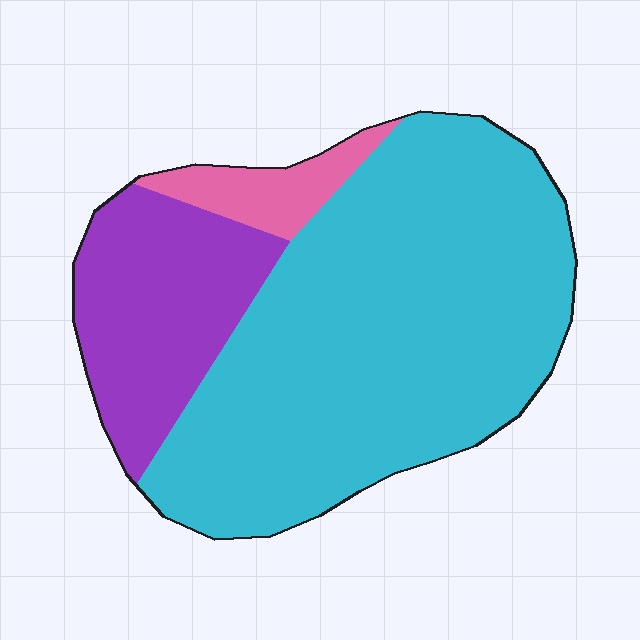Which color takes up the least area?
Pink, at roughly 5%.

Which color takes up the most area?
Cyan, at roughly 70%.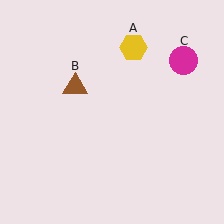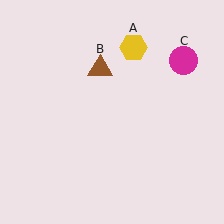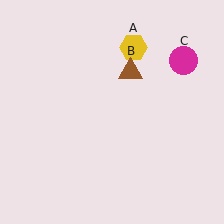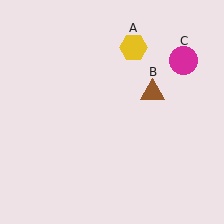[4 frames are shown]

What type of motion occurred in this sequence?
The brown triangle (object B) rotated clockwise around the center of the scene.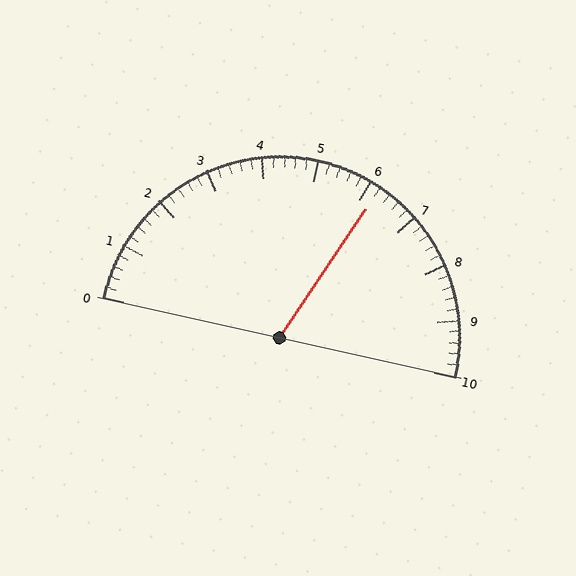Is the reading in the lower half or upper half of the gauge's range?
The reading is in the upper half of the range (0 to 10).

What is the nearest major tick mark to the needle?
The nearest major tick mark is 6.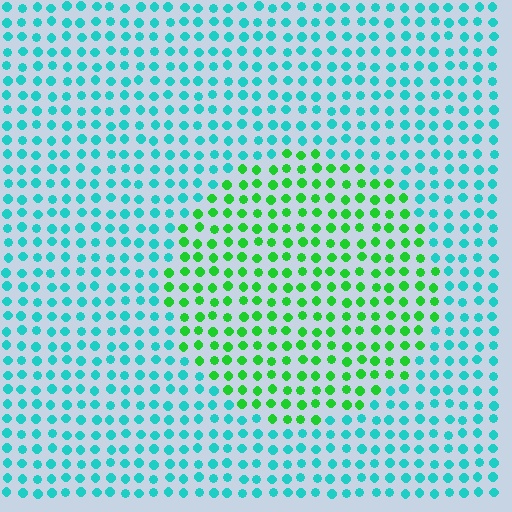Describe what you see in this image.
The image is filled with small cyan elements in a uniform arrangement. A circle-shaped region is visible where the elements are tinted to a slightly different hue, forming a subtle color boundary.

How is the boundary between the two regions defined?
The boundary is defined purely by a slight shift in hue (about 52 degrees). Spacing, size, and orientation are identical on both sides.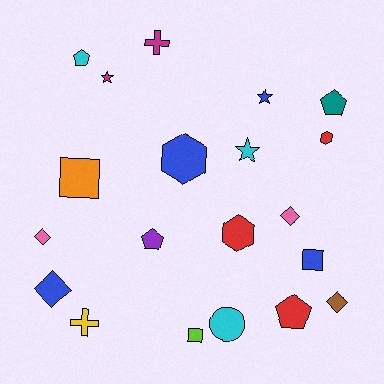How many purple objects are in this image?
There is 1 purple object.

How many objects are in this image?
There are 20 objects.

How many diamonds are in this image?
There are 4 diamonds.